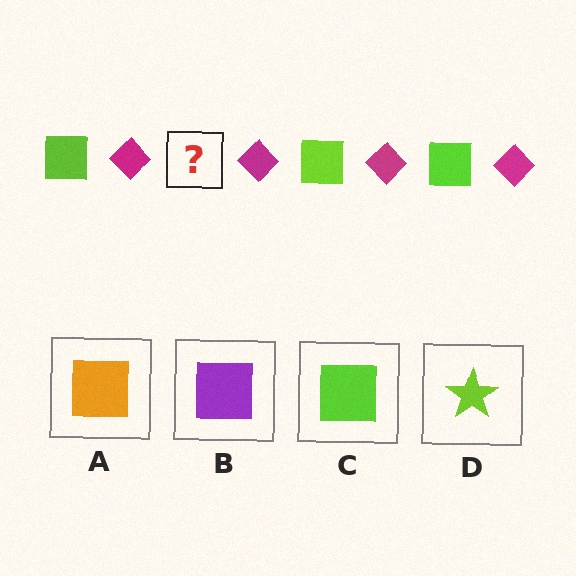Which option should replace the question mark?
Option C.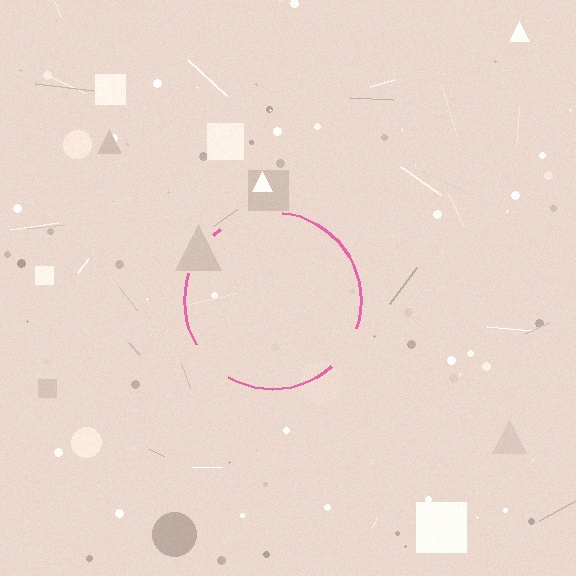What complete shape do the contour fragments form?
The contour fragments form a circle.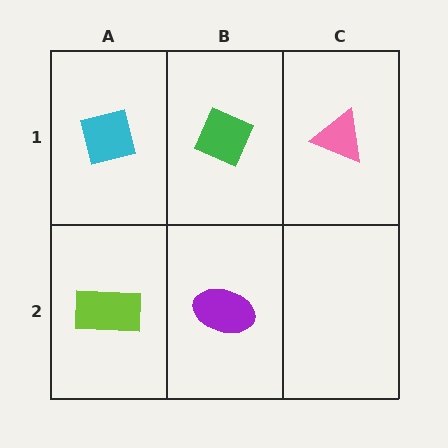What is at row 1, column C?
A pink triangle.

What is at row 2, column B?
A purple ellipse.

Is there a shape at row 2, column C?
No, that cell is empty.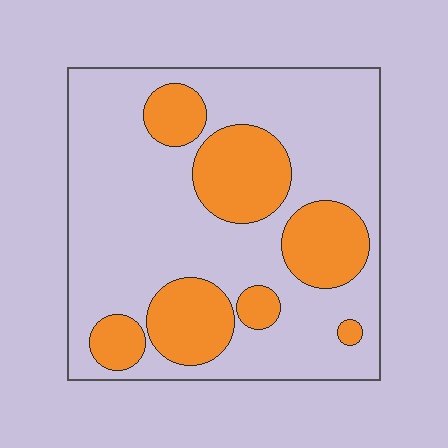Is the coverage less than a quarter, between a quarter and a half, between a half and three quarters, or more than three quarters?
Between a quarter and a half.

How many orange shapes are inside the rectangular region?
7.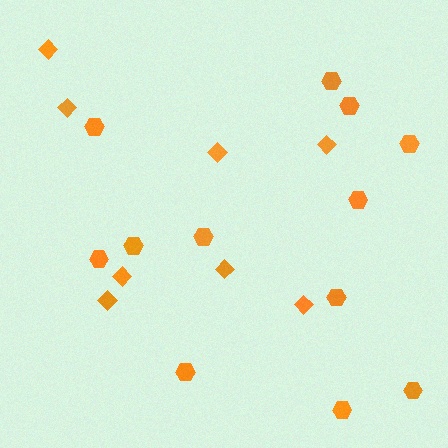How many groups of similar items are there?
There are 2 groups: one group of diamonds (8) and one group of hexagons (12).